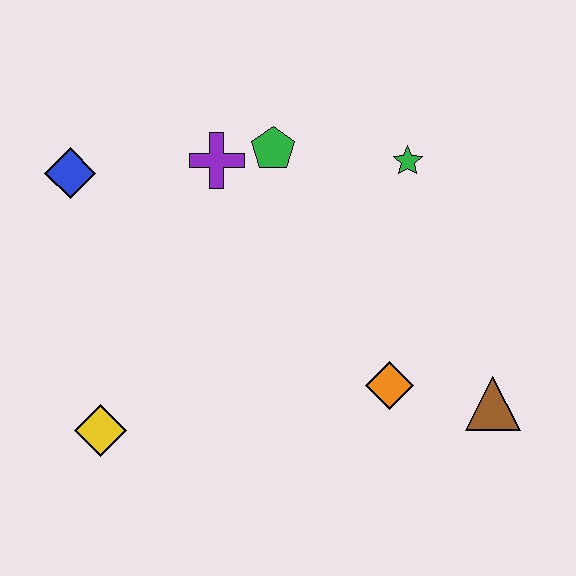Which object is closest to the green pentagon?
The purple cross is closest to the green pentagon.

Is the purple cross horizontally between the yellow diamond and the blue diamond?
No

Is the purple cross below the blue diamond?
No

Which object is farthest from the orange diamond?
The blue diamond is farthest from the orange diamond.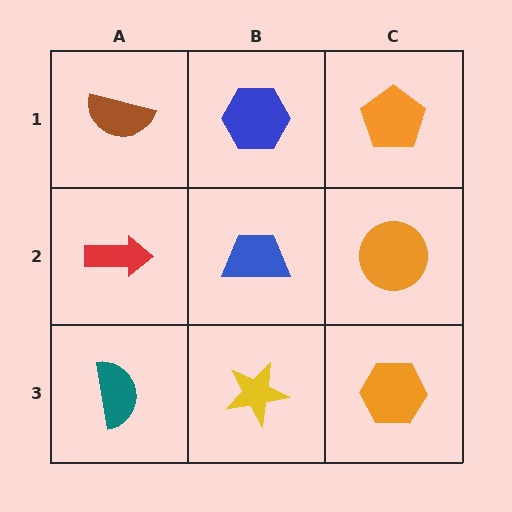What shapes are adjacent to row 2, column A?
A brown semicircle (row 1, column A), a teal semicircle (row 3, column A), a blue trapezoid (row 2, column B).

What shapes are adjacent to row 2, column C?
An orange pentagon (row 1, column C), an orange hexagon (row 3, column C), a blue trapezoid (row 2, column B).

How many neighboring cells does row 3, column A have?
2.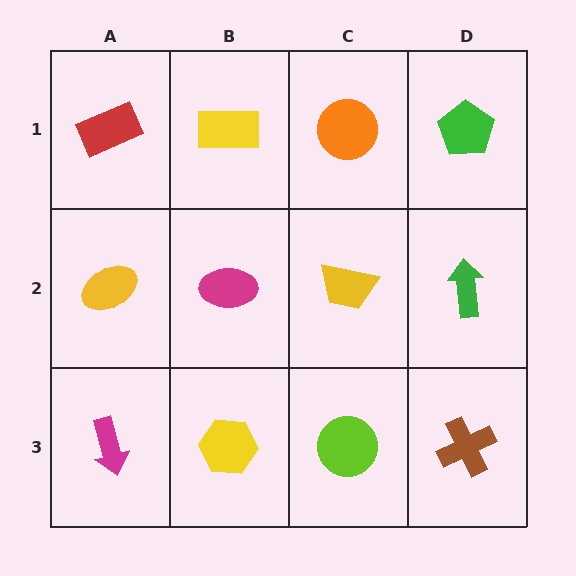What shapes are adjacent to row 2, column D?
A green pentagon (row 1, column D), a brown cross (row 3, column D), a yellow trapezoid (row 2, column C).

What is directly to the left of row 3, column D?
A lime circle.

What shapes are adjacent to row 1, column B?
A magenta ellipse (row 2, column B), a red rectangle (row 1, column A), an orange circle (row 1, column C).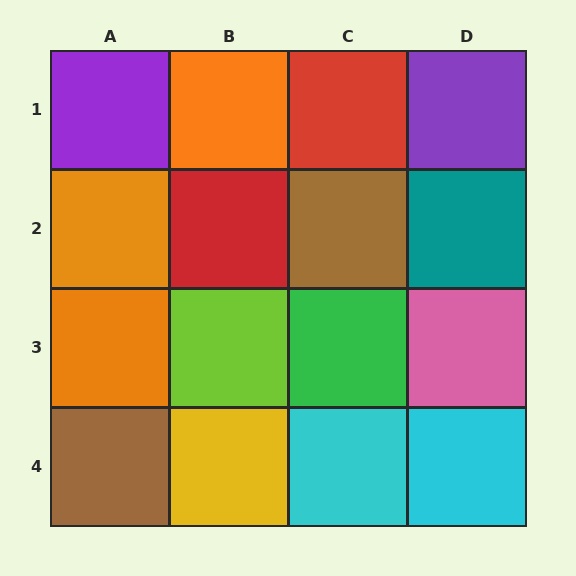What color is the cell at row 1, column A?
Purple.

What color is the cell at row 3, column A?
Orange.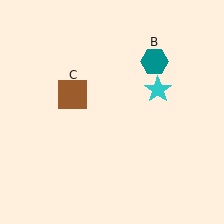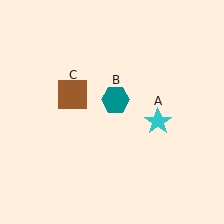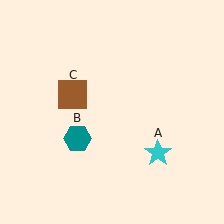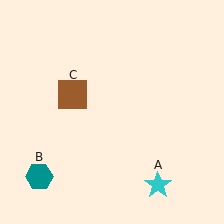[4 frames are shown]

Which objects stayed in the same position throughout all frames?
Brown square (object C) remained stationary.